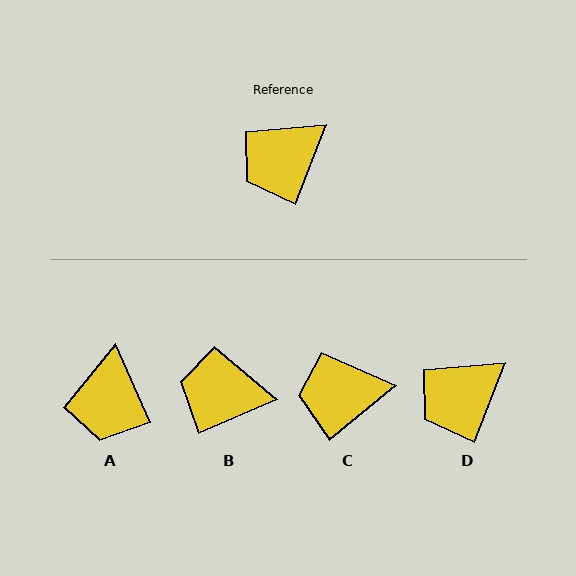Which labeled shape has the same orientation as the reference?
D.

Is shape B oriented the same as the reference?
No, it is off by about 46 degrees.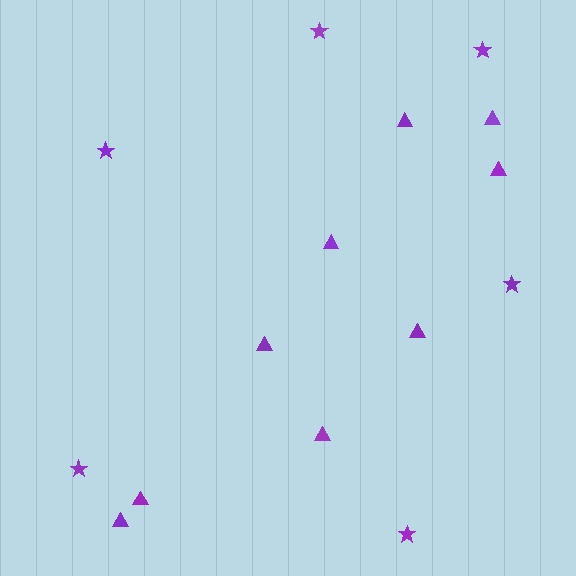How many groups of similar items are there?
There are 2 groups: one group of stars (6) and one group of triangles (9).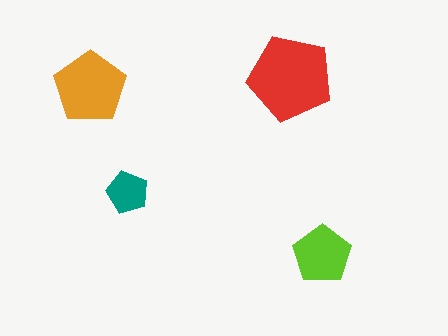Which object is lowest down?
The lime pentagon is bottommost.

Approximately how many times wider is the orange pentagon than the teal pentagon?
About 1.5 times wider.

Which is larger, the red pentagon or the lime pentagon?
The red one.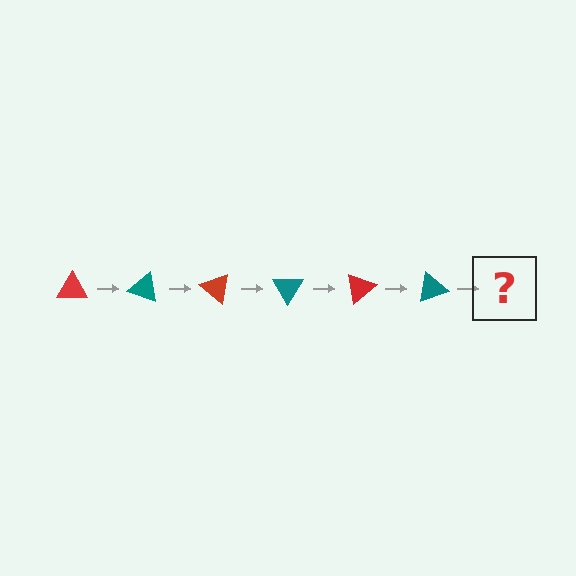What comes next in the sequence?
The next element should be a red triangle, rotated 120 degrees from the start.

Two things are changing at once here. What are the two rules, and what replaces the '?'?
The two rules are that it rotates 20 degrees each step and the color cycles through red and teal. The '?' should be a red triangle, rotated 120 degrees from the start.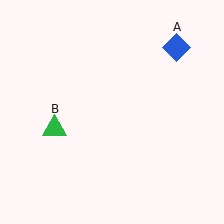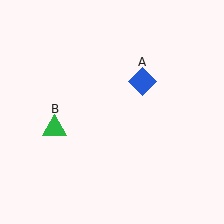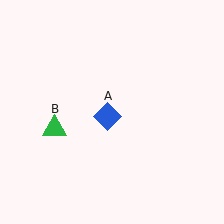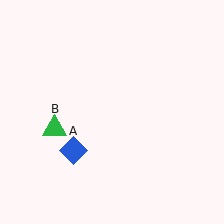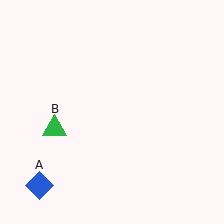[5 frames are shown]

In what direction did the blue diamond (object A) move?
The blue diamond (object A) moved down and to the left.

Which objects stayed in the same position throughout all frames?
Green triangle (object B) remained stationary.